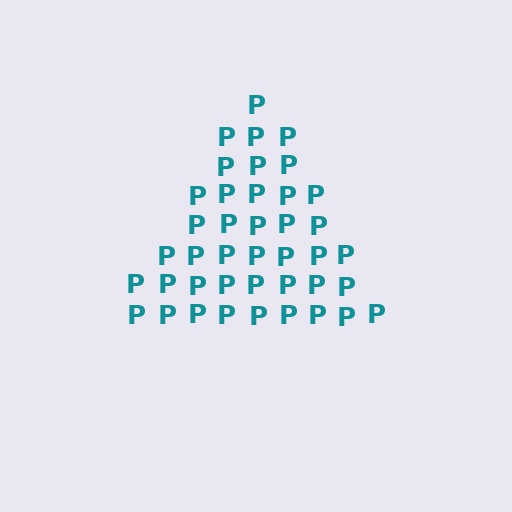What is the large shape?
The large shape is a triangle.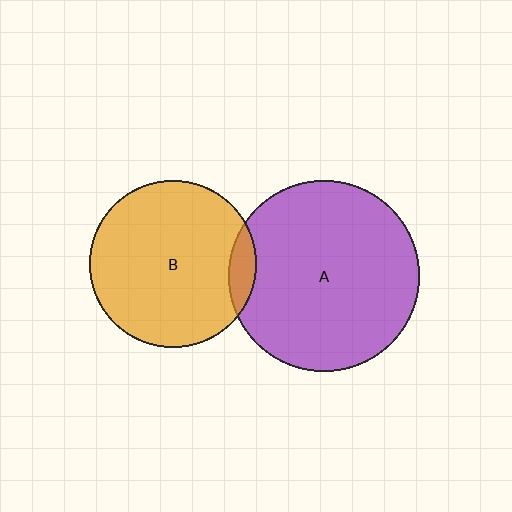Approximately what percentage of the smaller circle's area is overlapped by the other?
Approximately 10%.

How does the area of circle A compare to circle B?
Approximately 1.3 times.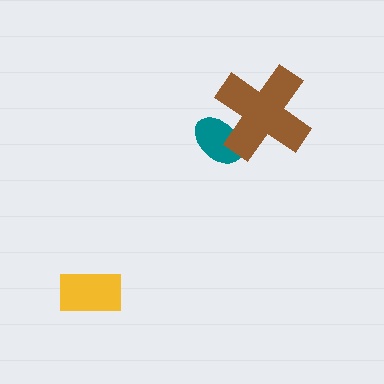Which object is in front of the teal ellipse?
The brown cross is in front of the teal ellipse.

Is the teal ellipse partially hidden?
Yes, it is partially covered by another shape.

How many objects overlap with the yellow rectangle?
0 objects overlap with the yellow rectangle.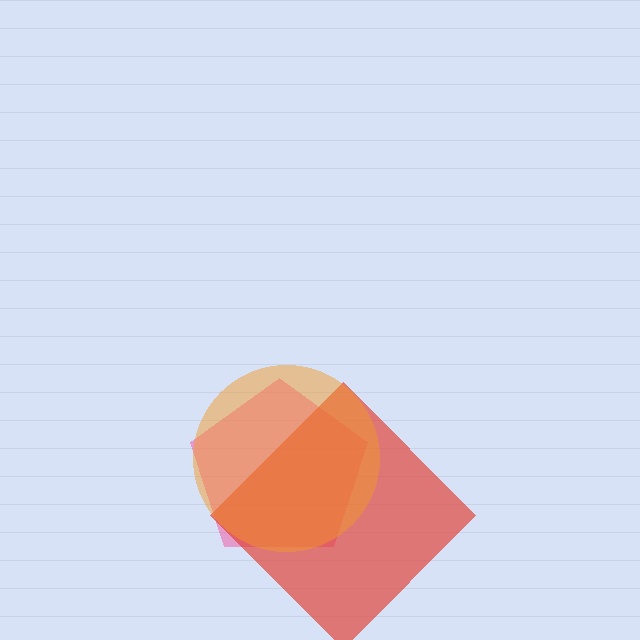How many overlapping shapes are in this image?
There are 3 overlapping shapes in the image.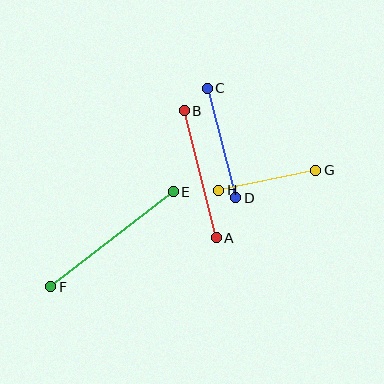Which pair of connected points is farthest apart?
Points E and F are farthest apart.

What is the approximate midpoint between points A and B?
The midpoint is at approximately (200, 174) pixels.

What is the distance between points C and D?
The distance is approximately 113 pixels.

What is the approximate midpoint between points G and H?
The midpoint is at approximately (267, 180) pixels.